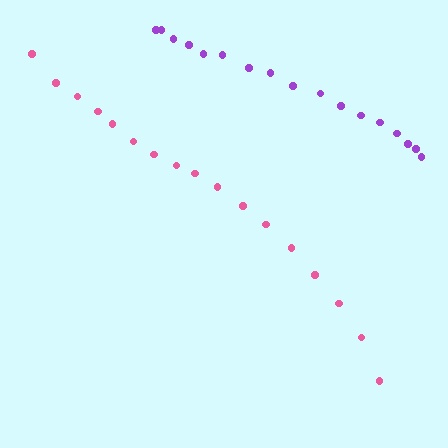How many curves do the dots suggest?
There are 2 distinct paths.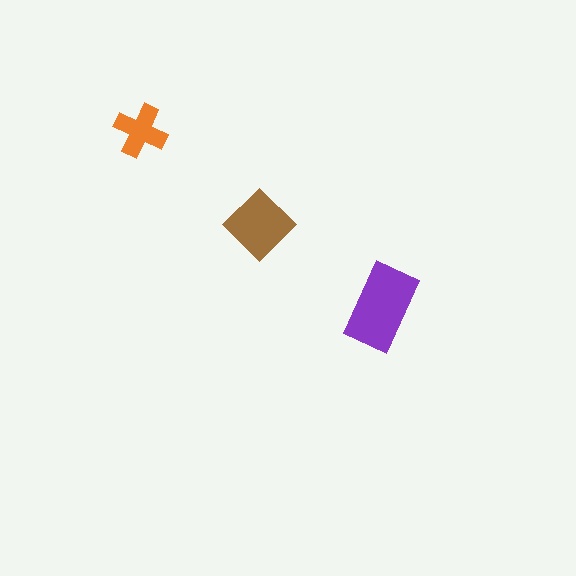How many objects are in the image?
There are 3 objects in the image.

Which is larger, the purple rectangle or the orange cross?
The purple rectangle.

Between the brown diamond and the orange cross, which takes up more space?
The brown diamond.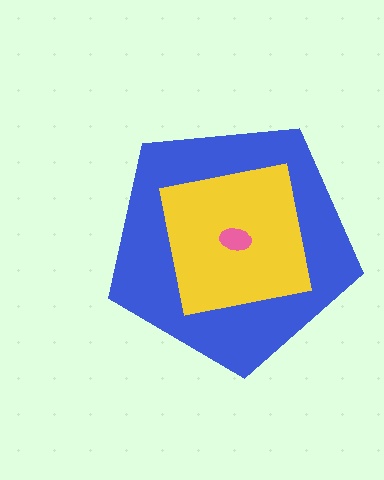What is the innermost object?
The pink ellipse.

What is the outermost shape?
The blue pentagon.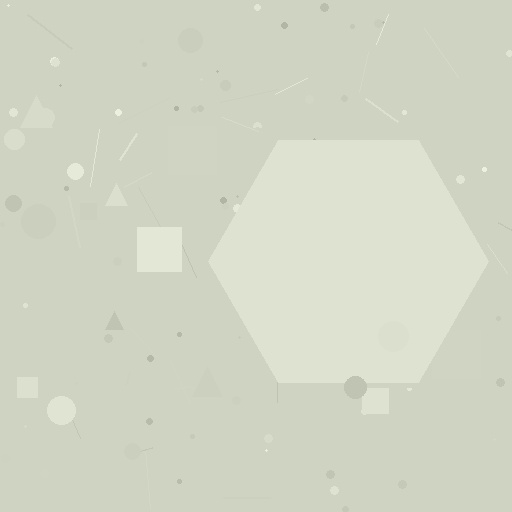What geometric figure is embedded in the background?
A hexagon is embedded in the background.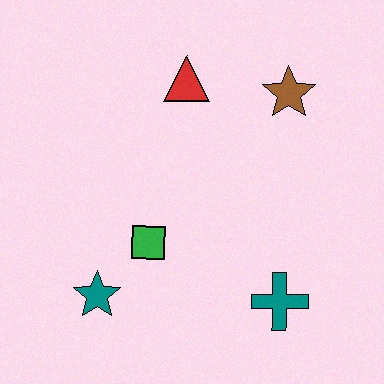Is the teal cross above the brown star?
No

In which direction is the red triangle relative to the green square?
The red triangle is above the green square.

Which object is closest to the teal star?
The green square is closest to the teal star.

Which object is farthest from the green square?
The brown star is farthest from the green square.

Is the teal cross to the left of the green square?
No